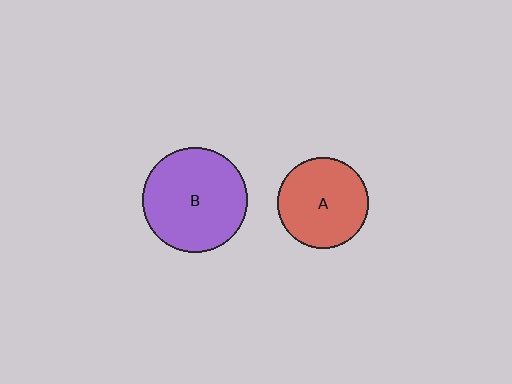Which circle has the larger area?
Circle B (purple).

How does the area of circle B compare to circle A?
Approximately 1.3 times.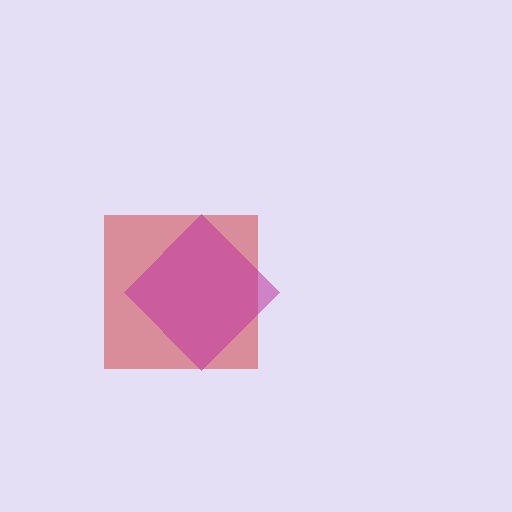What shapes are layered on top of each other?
The layered shapes are: a red square, a magenta diamond.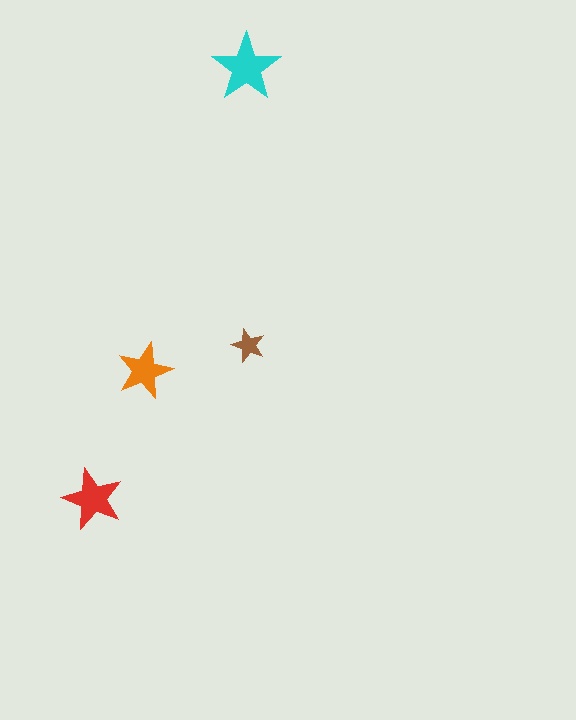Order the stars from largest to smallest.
the cyan one, the red one, the orange one, the brown one.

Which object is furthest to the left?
The red star is leftmost.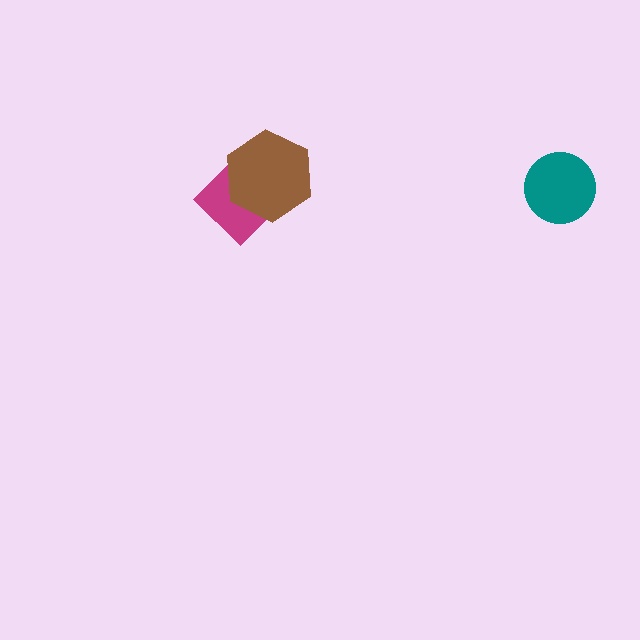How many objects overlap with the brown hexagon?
1 object overlaps with the brown hexagon.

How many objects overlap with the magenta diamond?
1 object overlaps with the magenta diamond.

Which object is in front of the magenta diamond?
The brown hexagon is in front of the magenta diamond.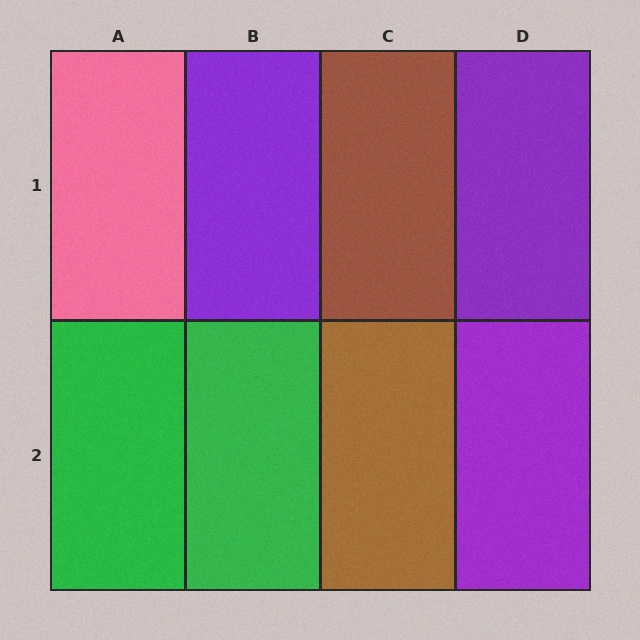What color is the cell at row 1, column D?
Purple.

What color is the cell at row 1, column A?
Pink.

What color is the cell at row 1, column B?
Purple.